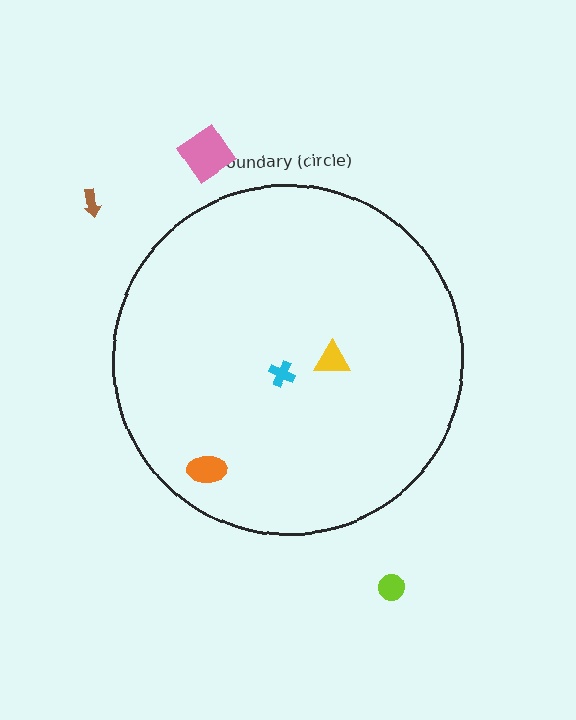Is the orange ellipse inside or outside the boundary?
Inside.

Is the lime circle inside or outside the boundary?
Outside.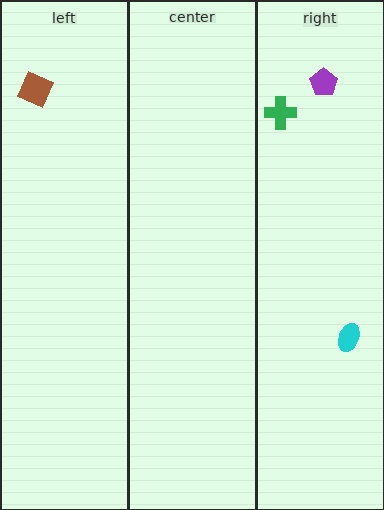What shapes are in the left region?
The brown diamond.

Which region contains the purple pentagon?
The right region.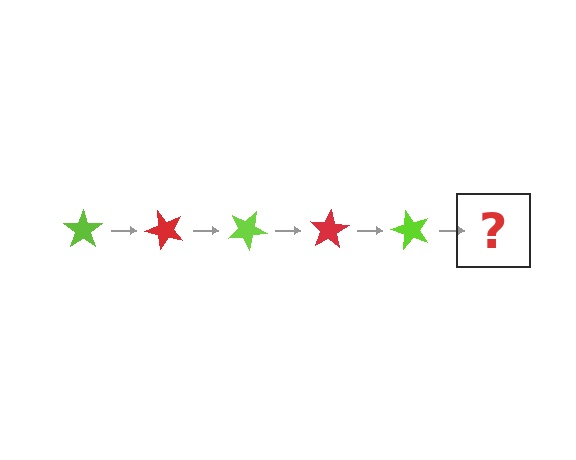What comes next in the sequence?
The next element should be a red star, rotated 250 degrees from the start.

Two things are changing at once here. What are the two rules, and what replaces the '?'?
The two rules are that it rotates 50 degrees each step and the color cycles through lime and red. The '?' should be a red star, rotated 250 degrees from the start.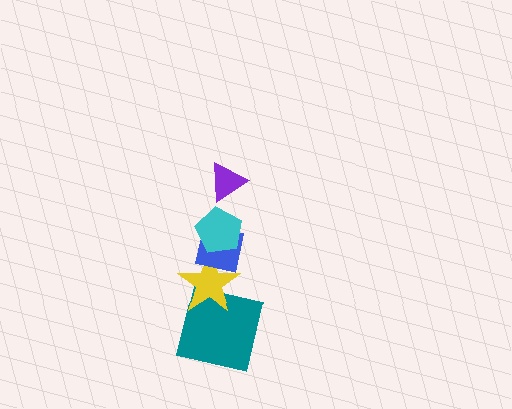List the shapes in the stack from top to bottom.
From top to bottom: the purple triangle, the cyan pentagon, the blue square, the yellow star, the teal square.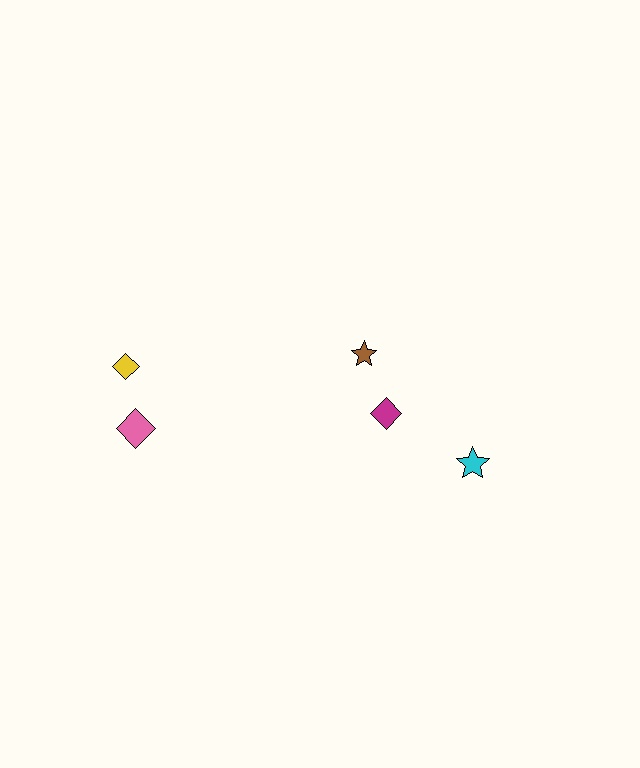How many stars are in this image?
There are 2 stars.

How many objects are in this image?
There are 5 objects.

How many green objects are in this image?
There are no green objects.